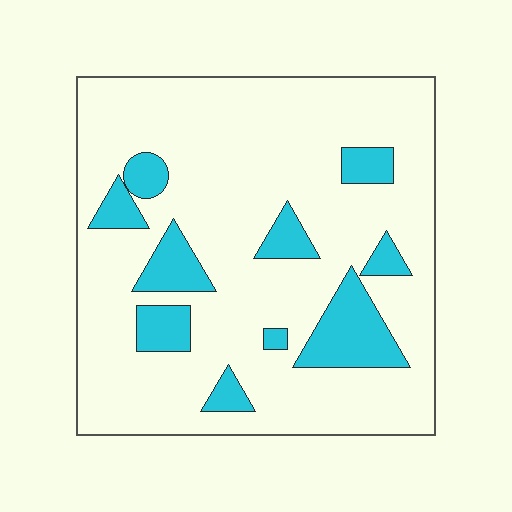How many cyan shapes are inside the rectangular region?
10.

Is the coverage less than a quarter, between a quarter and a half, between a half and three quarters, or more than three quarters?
Less than a quarter.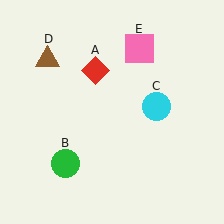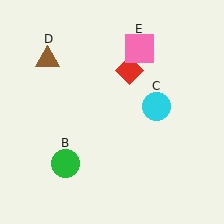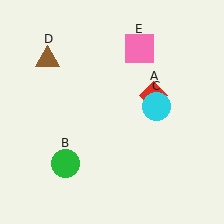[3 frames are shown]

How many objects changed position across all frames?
1 object changed position: red diamond (object A).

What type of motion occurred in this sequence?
The red diamond (object A) rotated clockwise around the center of the scene.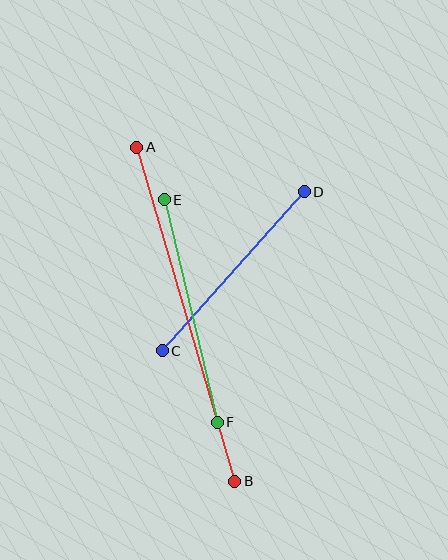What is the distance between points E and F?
The distance is approximately 229 pixels.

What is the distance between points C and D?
The distance is approximately 213 pixels.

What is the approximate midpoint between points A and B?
The midpoint is at approximately (186, 314) pixels.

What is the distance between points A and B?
The distance is approximately 348 pixels.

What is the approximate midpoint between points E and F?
The midpoint is at approximately (191, 311) pixels.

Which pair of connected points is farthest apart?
Points A and B are farthest apart.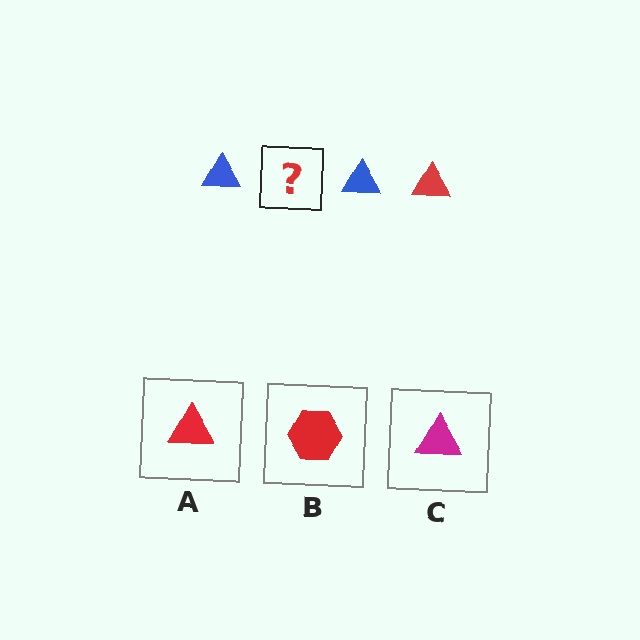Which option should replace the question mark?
Option A.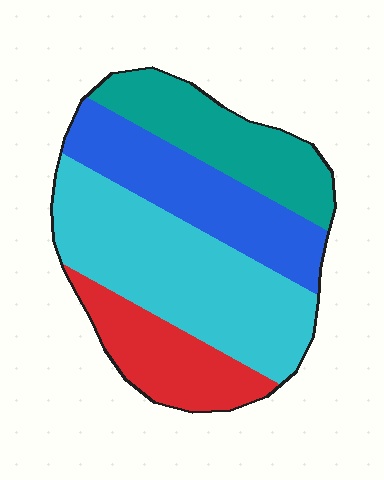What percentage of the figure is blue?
Blue takes up less than a quarter of the figure.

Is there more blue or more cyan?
Cyan.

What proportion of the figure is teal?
Teal takes up about one fifth (1/5) of the figure.